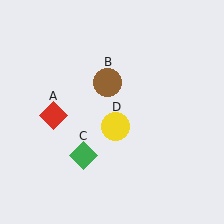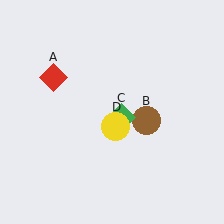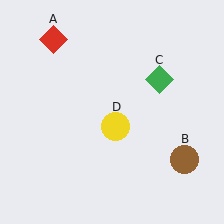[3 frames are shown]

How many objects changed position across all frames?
3 objects changed position: red diamond (object A), brown circle (object B), green diamond (object C).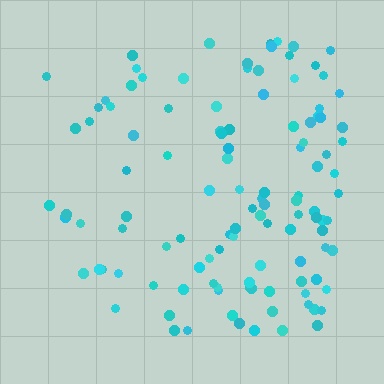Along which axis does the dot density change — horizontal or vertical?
Horizontal.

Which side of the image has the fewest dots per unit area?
The left.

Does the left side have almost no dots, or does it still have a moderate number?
Still a moderate number, just noticeably fewer than the right.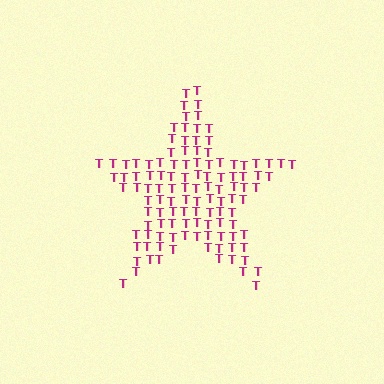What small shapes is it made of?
It is made of small letter T's.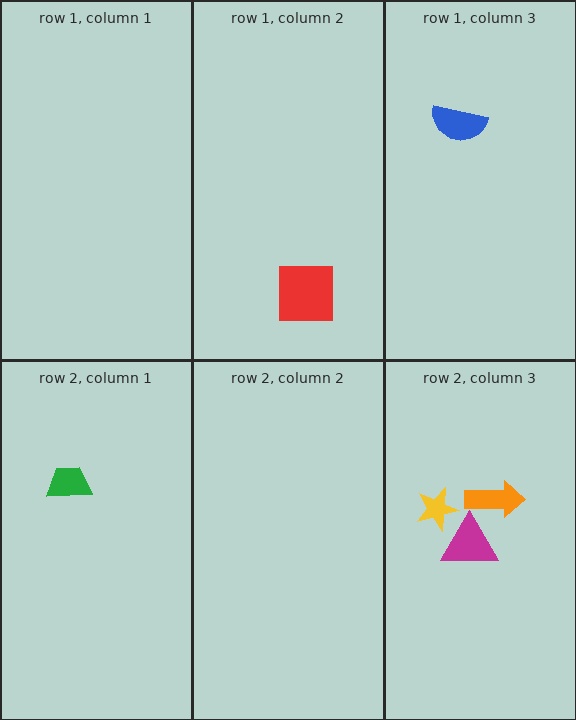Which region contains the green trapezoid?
The row 2, column 1 region.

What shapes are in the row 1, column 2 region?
The red square.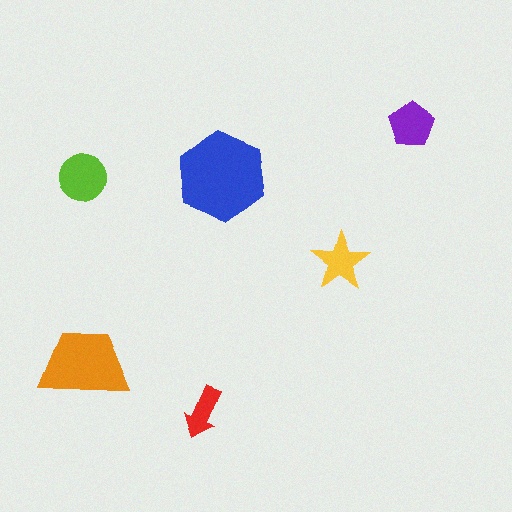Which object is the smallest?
The red arrow.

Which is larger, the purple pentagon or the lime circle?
The lime circle.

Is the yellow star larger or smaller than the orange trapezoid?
Smaller.